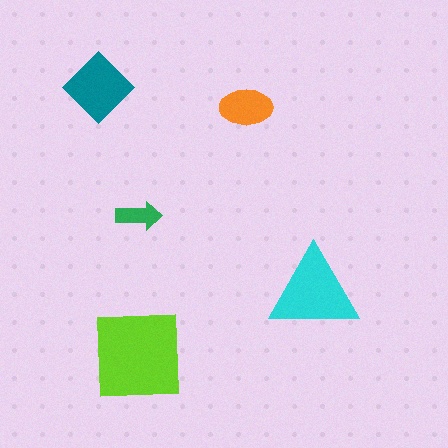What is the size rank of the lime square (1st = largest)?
1st.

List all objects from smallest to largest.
The green arrow, the orange ellipse, the teal diamond, the cyan triangle, the lime square.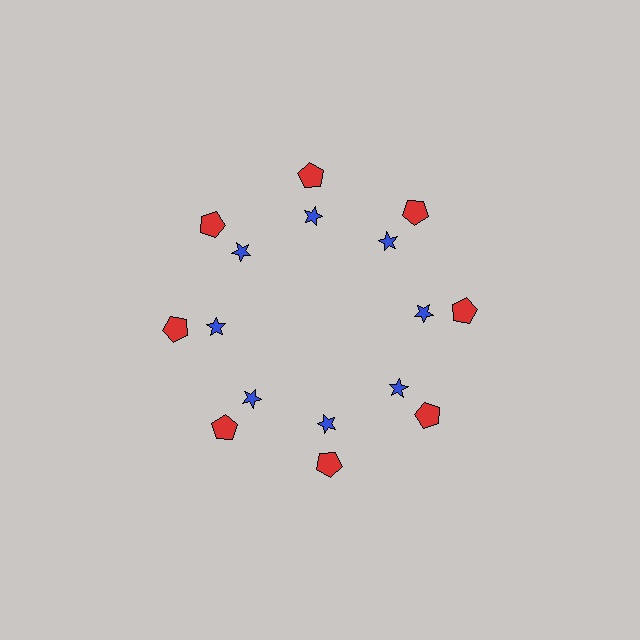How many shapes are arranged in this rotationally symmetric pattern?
There are 16 shapes, arranged in 8 groups of 2.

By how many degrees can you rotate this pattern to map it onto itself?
The pattern maps onto itself every 45 degrees of rotation.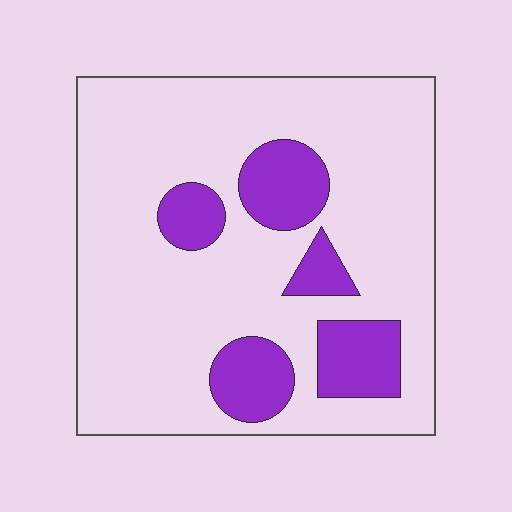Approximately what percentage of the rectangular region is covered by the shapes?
Approximately 20%.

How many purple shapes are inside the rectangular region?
5.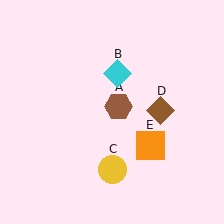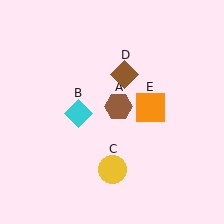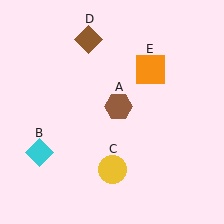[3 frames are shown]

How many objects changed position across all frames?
3 objects changed position: cyan diamond (object B), brown diamond (object D), orange square (object E).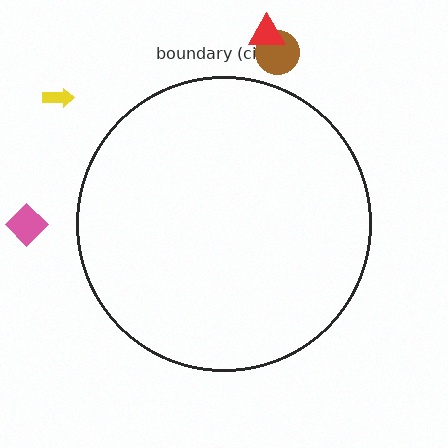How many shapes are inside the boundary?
0 inside, 4 outside.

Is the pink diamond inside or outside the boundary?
Outside.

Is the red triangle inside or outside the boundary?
Outside.